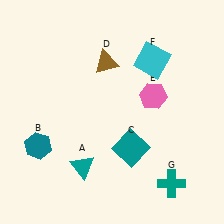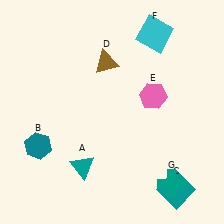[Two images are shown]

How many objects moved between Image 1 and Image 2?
2 objects moved between the two images.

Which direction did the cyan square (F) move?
The cyan square (F) moved up.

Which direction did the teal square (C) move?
The teal square (C) moved right.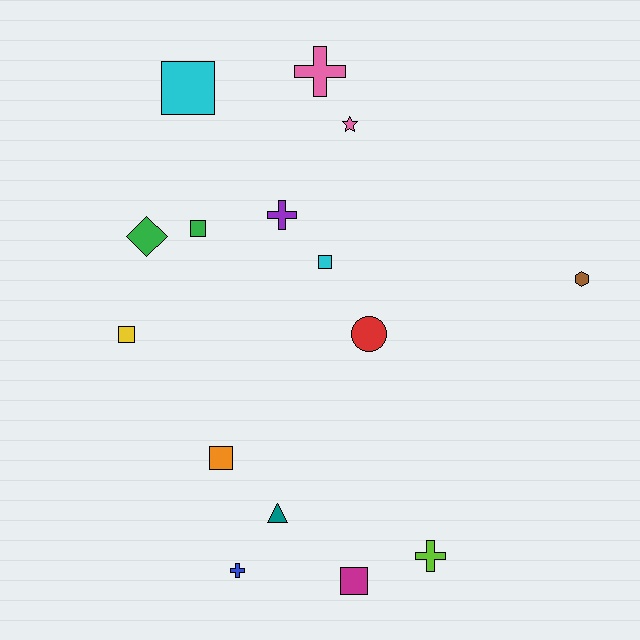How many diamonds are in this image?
There is 1 diamond.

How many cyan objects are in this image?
There are 2 cyan objects.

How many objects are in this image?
There are 15 objects.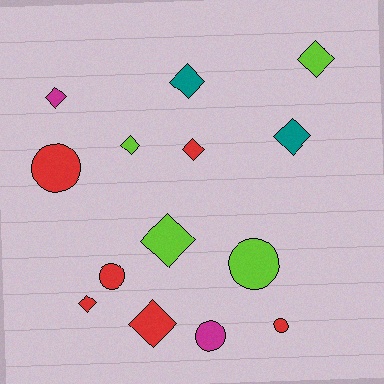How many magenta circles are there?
There is 1 magenta circle.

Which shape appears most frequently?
Diamond, with 9 objects.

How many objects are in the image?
There are 14 objects.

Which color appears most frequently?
Red, with 6 objects.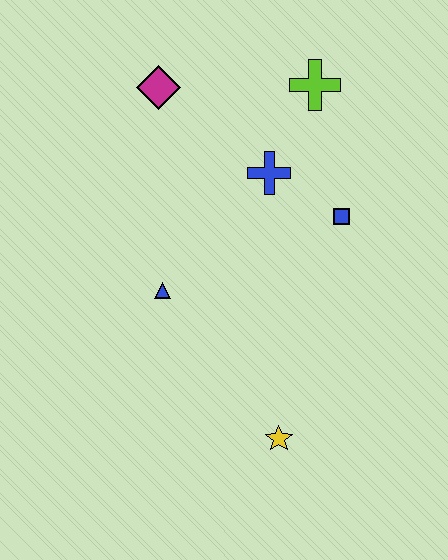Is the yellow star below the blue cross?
Yes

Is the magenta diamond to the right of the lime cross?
No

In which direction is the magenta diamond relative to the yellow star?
The magenta diamond is above the yellow star.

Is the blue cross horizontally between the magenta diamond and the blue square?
Yes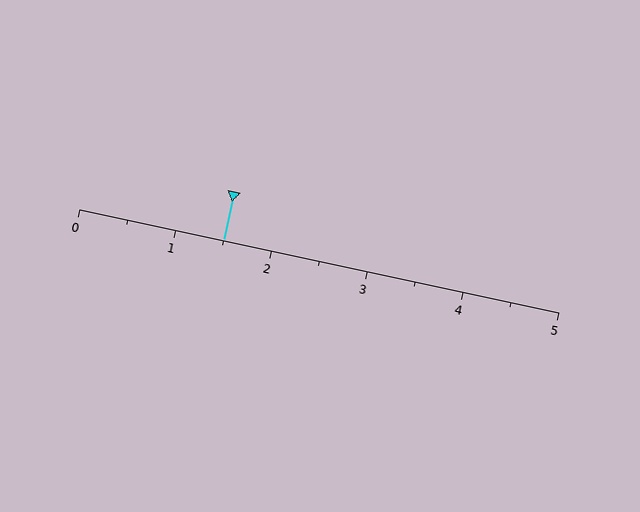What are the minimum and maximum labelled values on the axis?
The axis runs from 0 to 5.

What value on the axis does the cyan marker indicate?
The marker indicates approximately 1.5.